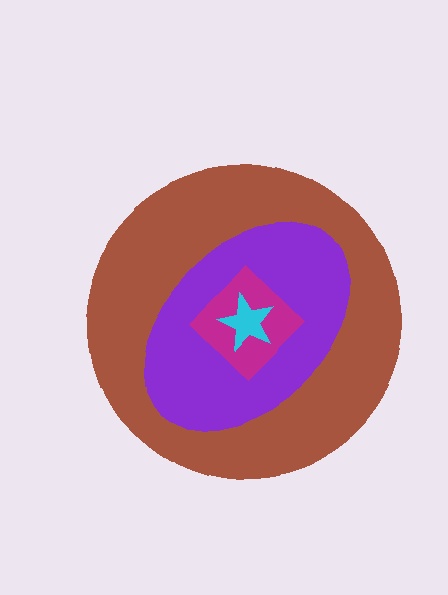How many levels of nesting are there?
4.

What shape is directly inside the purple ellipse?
The magenta diamond.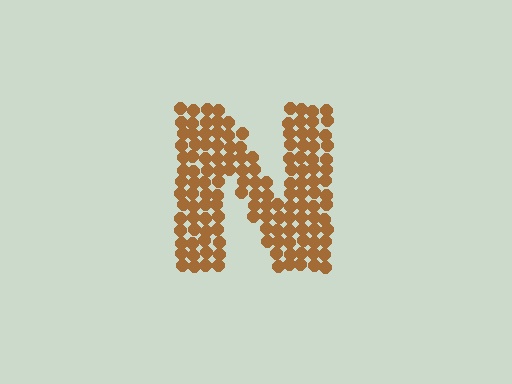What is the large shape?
The large shape is the letter N.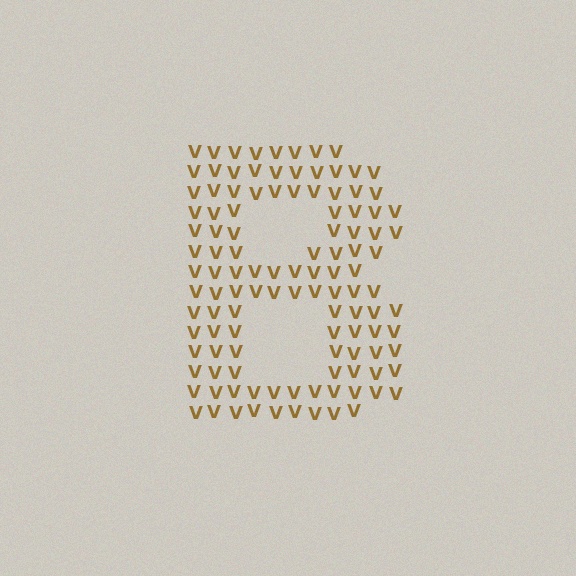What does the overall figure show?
The overall figure shows the letter B.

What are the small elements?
The small elements are letter V's.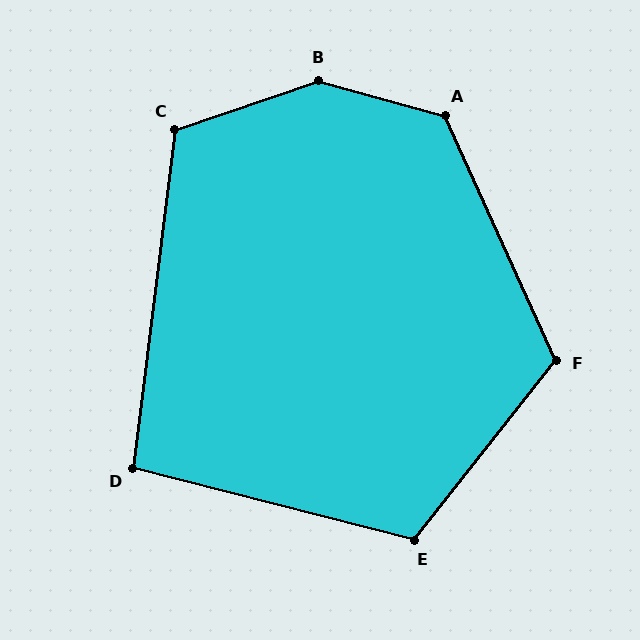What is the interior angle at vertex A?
Approximately 130 degrees (obtuse).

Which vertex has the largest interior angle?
B, at approximately 145 degrees.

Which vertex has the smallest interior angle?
D, at approximately 97 degrees.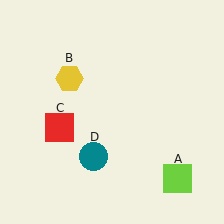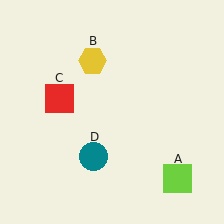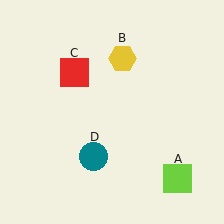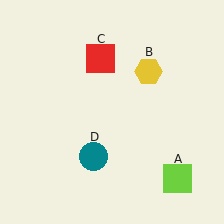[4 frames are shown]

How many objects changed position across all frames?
2 objects changed position: yellow hexagon (object B), red square (object C).